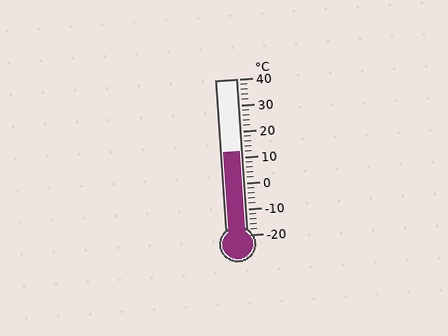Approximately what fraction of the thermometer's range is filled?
The thermometer is filled to approximately 55% of its range.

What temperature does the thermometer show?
The thermometer shows approximately 12°C.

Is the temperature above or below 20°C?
The temperature is below 20°C.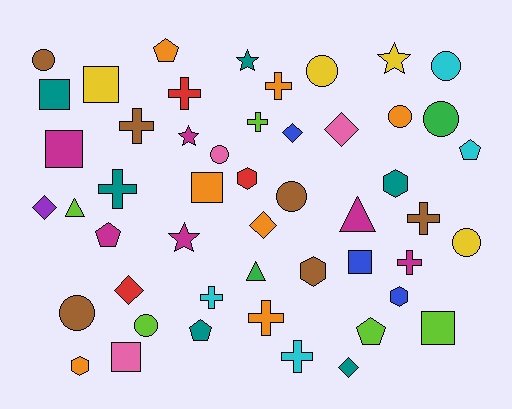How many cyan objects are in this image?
There are 4 cyan objects.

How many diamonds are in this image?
There are 6 diamonds.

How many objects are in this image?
There are 50 objects.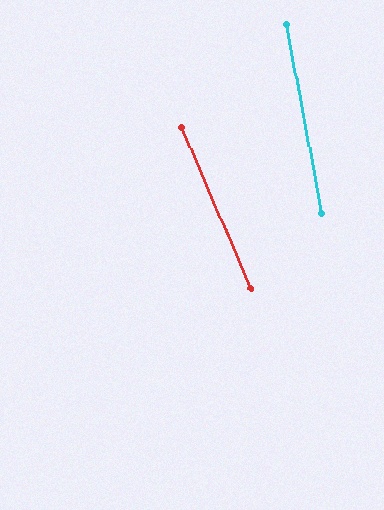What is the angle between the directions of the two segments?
Approximately 13 degrees.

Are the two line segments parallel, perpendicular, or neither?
Neither parallel nor perpendicular — they differ by about 13°.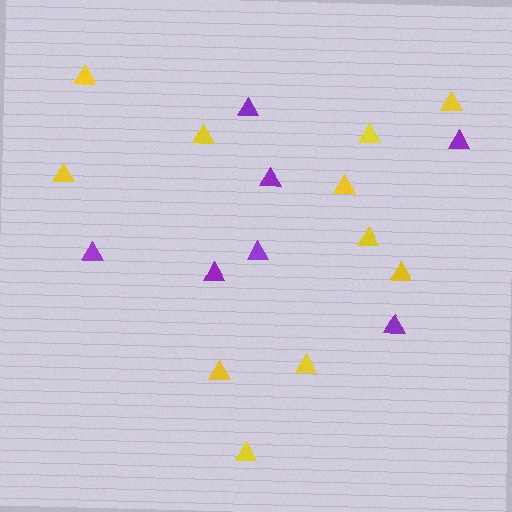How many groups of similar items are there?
There are 2 groups: one group of purple triangles (7) and one group of yellow triangles (11).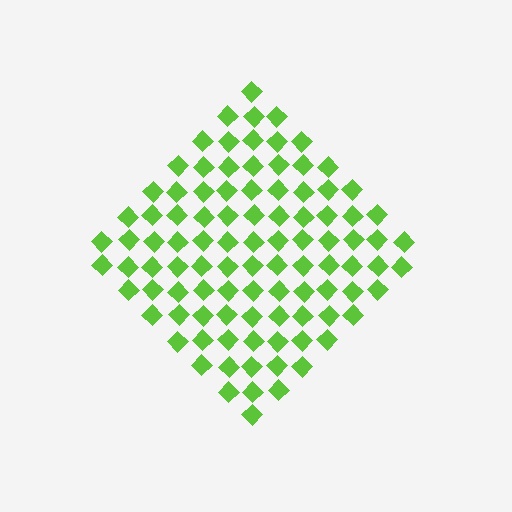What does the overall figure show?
The overall figure shows a diamond.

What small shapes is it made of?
It is made of small diamonds.